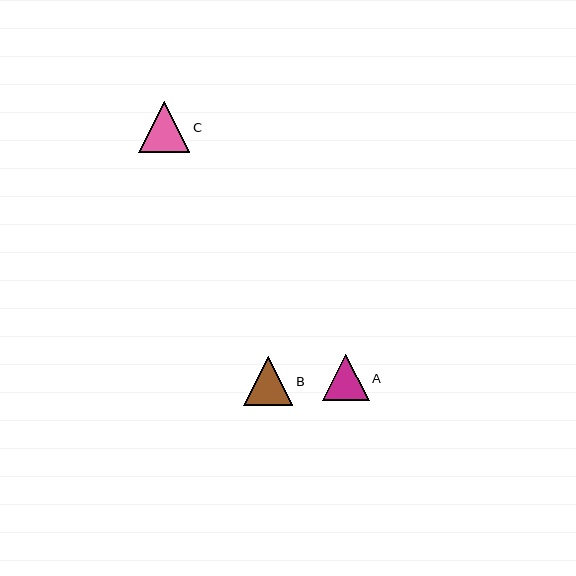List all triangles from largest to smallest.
From largest to smallest: C, B, A.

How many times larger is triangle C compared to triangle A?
Triangle C is approximately 1.1 times the size of triangle A.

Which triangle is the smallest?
Triangle A is the smallest with a size of approximately 46 pixels.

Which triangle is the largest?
Triangle C is the largest with a size of approximately 51 pixels.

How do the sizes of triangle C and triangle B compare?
Triangle C and triangle B are approximately the same size.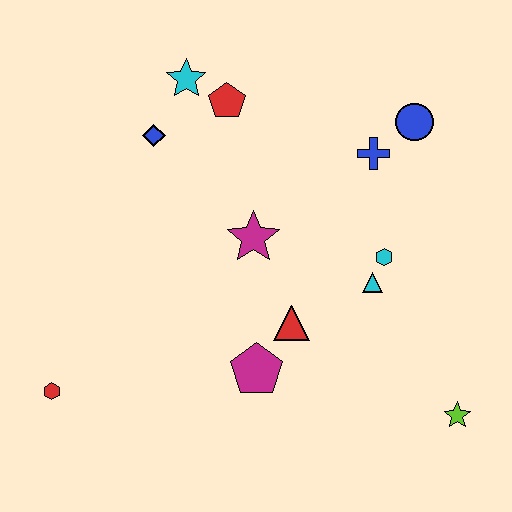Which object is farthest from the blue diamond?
The lime star is farthest from the blue diamond.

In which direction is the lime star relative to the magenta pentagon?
The lime star is to the right of the magenta pentagon.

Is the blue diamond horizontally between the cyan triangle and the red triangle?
No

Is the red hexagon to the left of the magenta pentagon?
Yes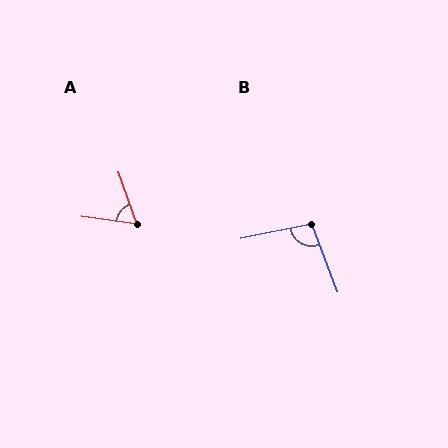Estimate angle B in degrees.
Approximately 99 degrees.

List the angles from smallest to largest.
A (63°), B (99°).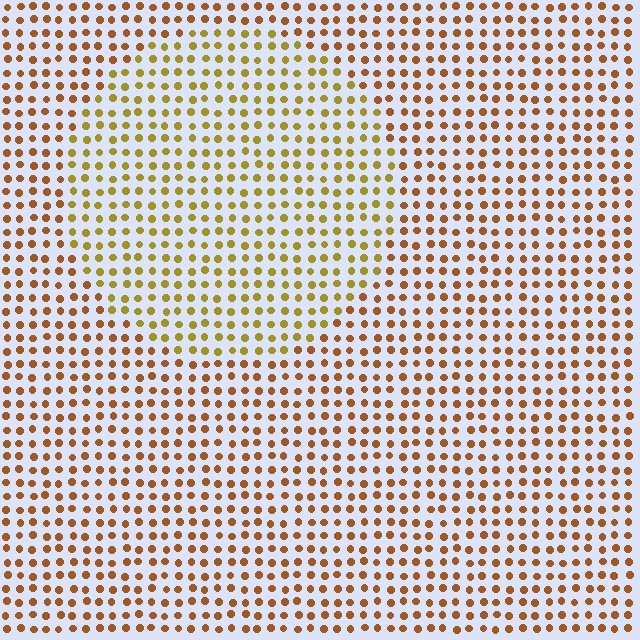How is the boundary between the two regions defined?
The boundary is defined purely by a slight shift in hue (about 30 degrees). Spacing, size, and orientation are identical on both sides.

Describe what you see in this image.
The image is filled with small brown elements in a uniform arrangement. A circle-shaped region is visible where the elements are tinted to a slightly different hue, forming a subtle color boundary.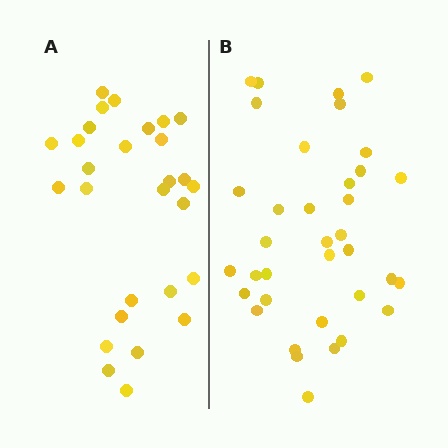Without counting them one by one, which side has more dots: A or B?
Region B (the right region) has more dots.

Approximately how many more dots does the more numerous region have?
Region B has roughly 8 or so more dots than region A.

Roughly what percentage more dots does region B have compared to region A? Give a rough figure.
About 30% more.